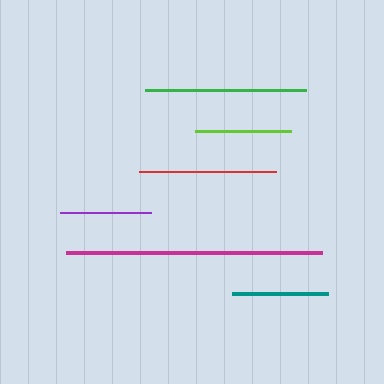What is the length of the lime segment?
The lime segment is approximately 96 pixels long.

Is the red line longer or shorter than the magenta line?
The magenta line is longer than the red line.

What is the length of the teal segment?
The teal segment is approximately 96 pixels long.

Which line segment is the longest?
The magenta line is the longest at approximately 256 pixels.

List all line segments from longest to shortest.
From longest to shortest: magenta, green, red, lime, teal, purple.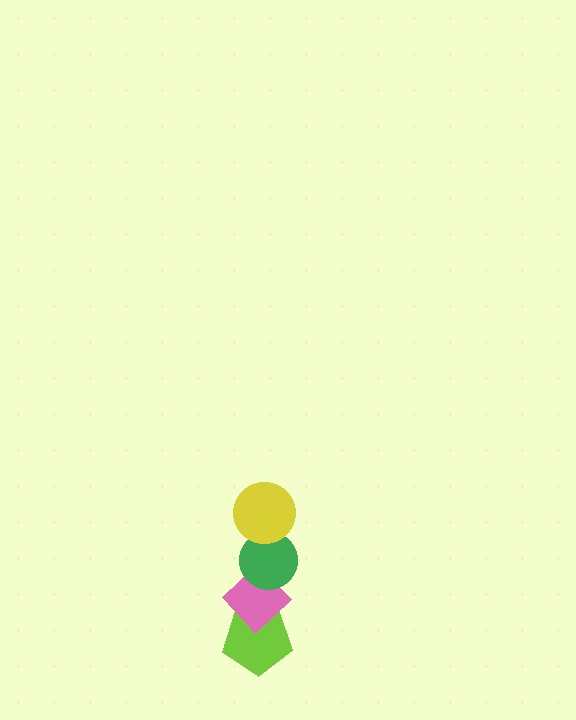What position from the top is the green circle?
The green circle is 2nd from the top.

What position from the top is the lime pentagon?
The lime pentagon is 4th from the top.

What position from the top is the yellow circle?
The yellow circle is 1st from the top.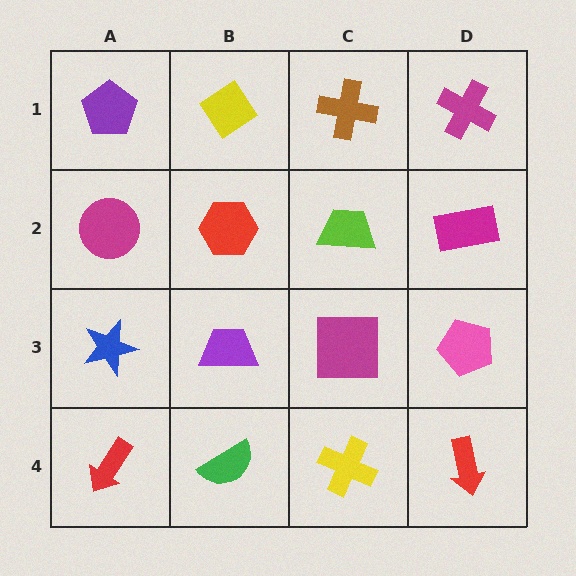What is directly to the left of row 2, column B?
A magenta circle.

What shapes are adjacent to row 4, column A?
A blue star (row 3, column A), a green semicircle (row 4, column B).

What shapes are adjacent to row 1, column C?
A lime trapezoid (row 2, column C), a yellow diamond (row 1, column B), a magenta cross (row 1, column D).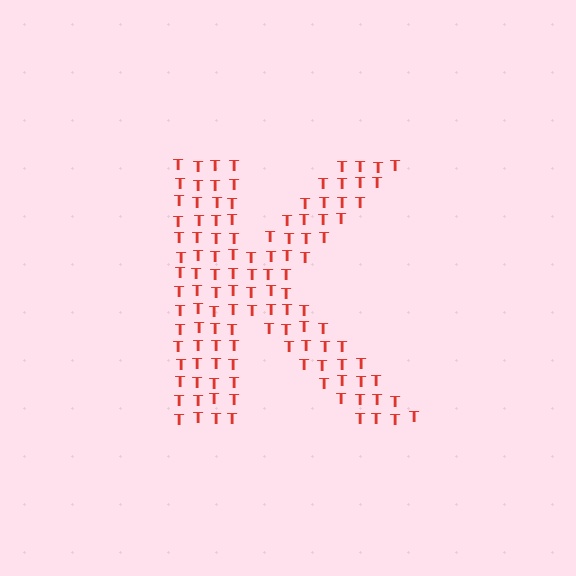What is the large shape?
The large shape is the letter K.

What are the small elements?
The small elements are letter T's.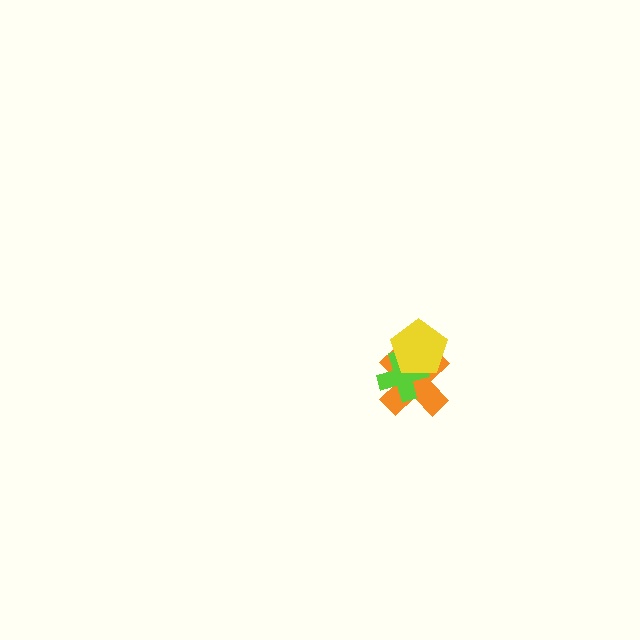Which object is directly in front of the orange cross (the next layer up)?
The lime cross is directly in front of the orange cross.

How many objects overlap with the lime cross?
2 objects overlap with the lime cross.